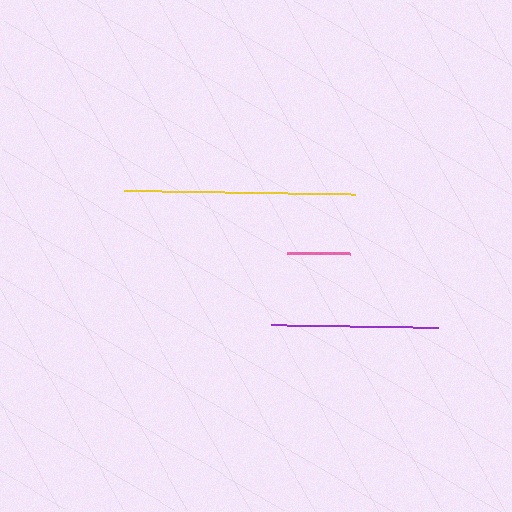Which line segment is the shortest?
The pink line is the shortest at approximately 63 pixels.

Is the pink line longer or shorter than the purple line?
The purple line is longer than the pink line.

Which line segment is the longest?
The yellow line is the longest at approximately 231 pixels.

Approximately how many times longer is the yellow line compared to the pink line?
The yellow line is approximately 3.7 times the length of the pink line.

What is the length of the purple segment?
The purple segment is approximately 167 pixels long.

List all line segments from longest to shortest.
From longest to shortest: yellow, purple, pink.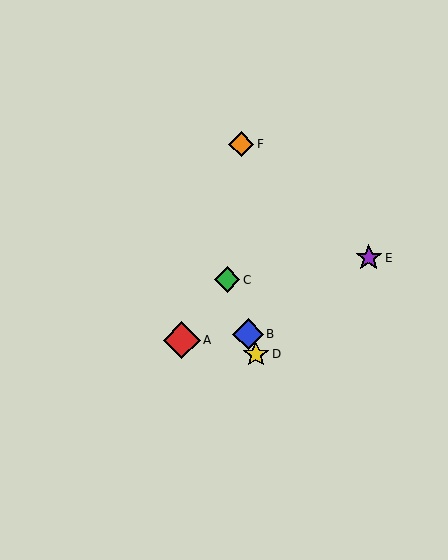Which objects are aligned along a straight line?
Objects B, C, D are aligned along a straight line.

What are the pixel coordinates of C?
Object C is at (227, 280).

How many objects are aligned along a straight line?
3 objects (B, C, D) are aligned along a straight line.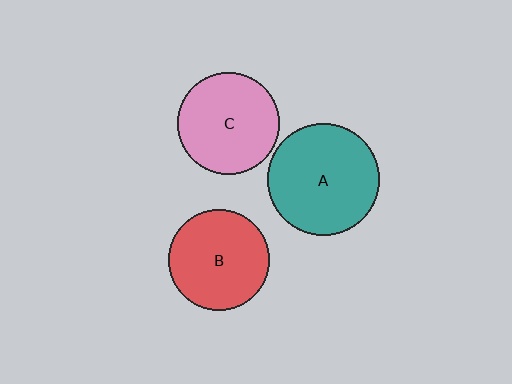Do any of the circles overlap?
No, none of the circles overlap.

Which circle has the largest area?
Circle A (teal).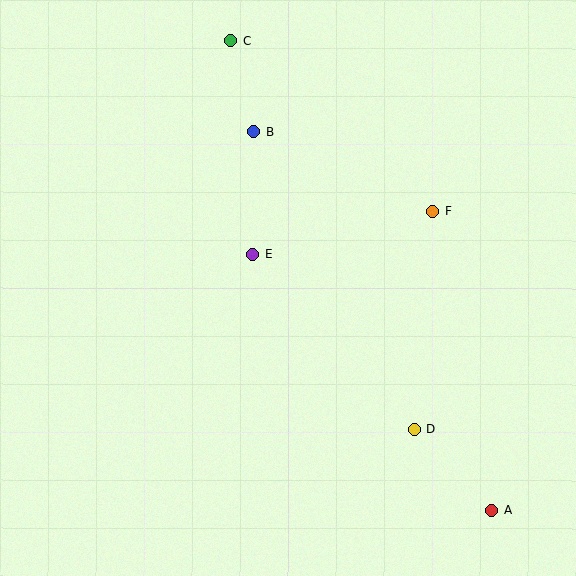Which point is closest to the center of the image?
Point E at (253, 254) is closest to the center.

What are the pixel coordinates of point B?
Point B is at (254, 131).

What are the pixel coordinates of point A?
Point A is at (491, 511).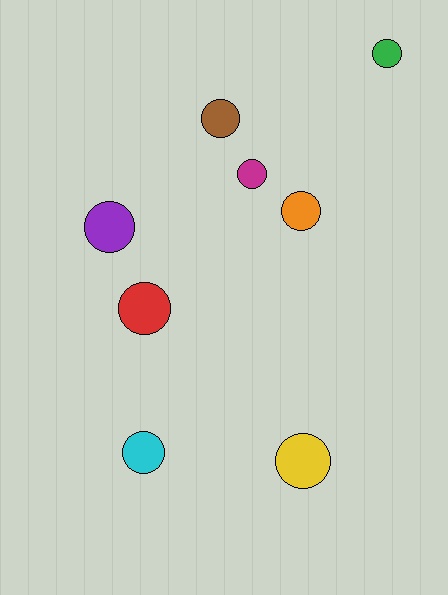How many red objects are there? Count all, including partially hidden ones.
There is 1 red object.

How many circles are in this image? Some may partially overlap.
There are 8 circles.